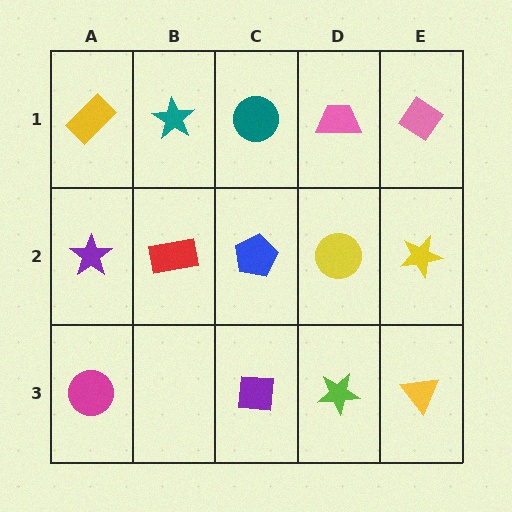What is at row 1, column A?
A yellow rectangle.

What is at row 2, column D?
A yellow circle.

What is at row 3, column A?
A magenta circle.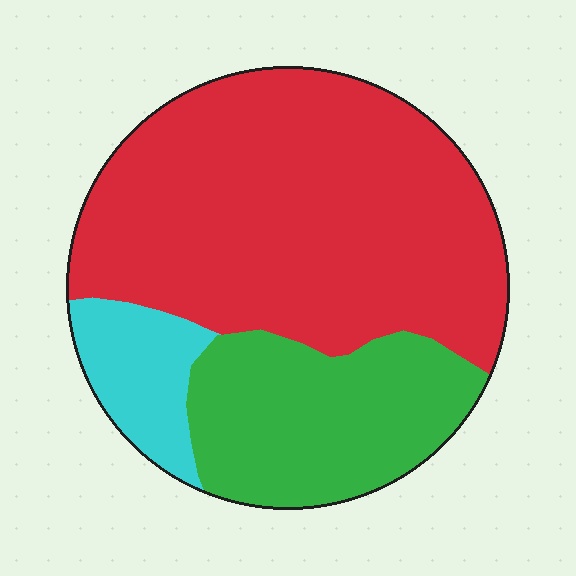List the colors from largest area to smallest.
From largest to smallest: red, green, cyan.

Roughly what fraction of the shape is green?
Green covers 27% of the shape.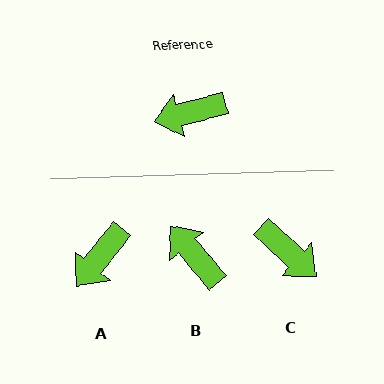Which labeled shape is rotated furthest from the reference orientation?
C, about 123 degrees away.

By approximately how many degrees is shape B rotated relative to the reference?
Approximately 65 degrees clockwise.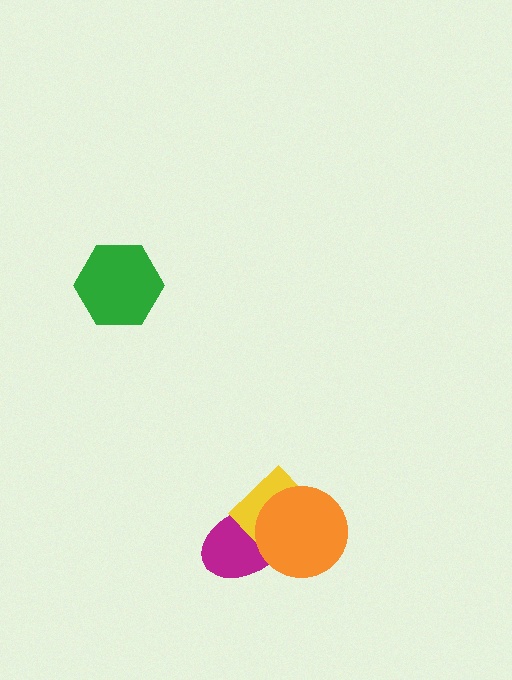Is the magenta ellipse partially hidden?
Yes, it is partially covered by another shape.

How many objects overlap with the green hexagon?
0 objects overlap with the green hexagon.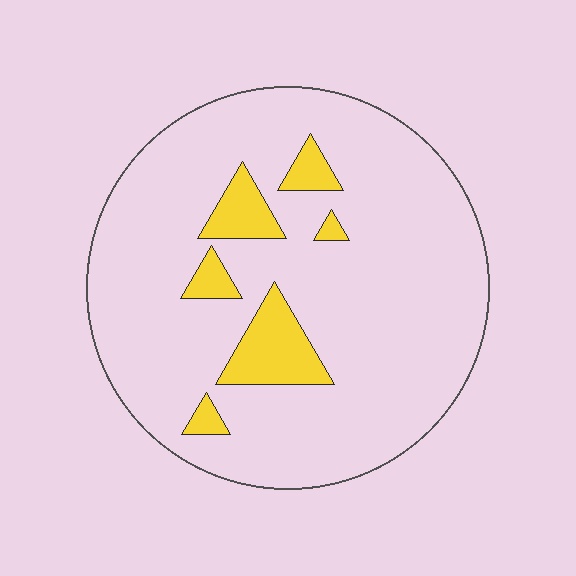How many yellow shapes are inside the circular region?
6.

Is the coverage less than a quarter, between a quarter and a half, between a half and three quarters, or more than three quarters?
Less than a quarter.